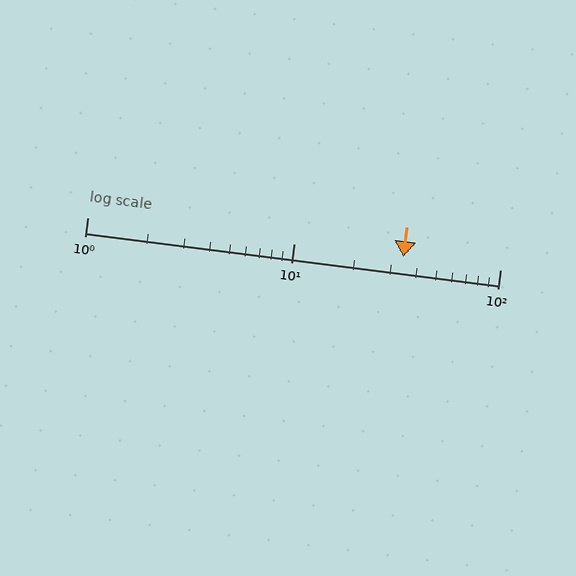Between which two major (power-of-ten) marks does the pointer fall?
The pointer is between 10 and 100.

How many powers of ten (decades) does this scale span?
The scale spans 2 decades, from 1 to 100.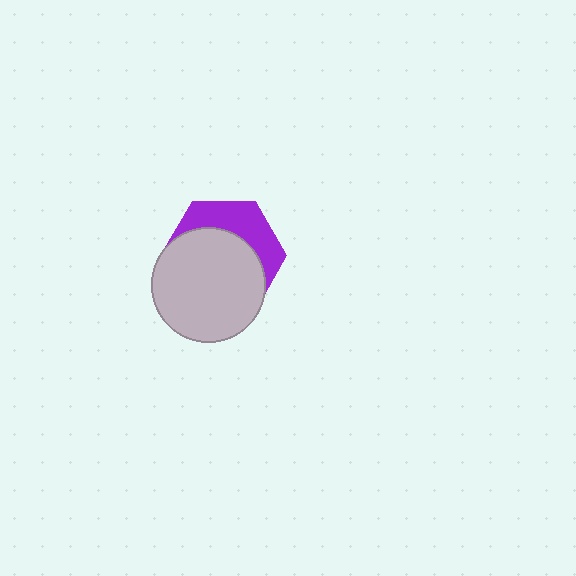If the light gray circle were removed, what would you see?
You would see the complete purple hexagon.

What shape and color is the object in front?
The object in front is a light gray circle.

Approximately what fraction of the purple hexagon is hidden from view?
Roughly 65% of the purple hexagon is hidden behind the light gray circle.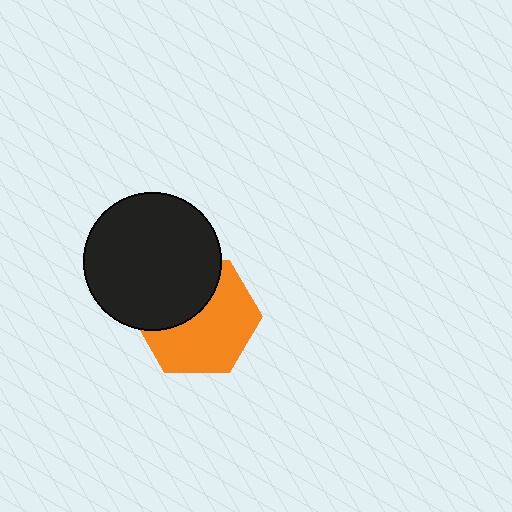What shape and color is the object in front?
The object in front is a black circle.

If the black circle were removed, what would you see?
You would see the complete orange hexagon.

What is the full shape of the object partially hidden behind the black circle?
The partially hidden object is an orange hexagon.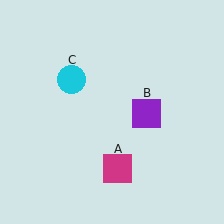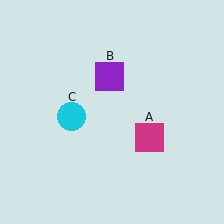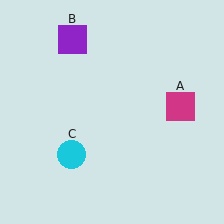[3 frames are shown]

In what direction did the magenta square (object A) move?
The magenta square (object A) moved up and to the right.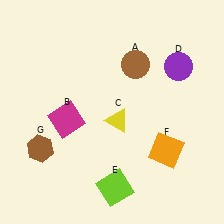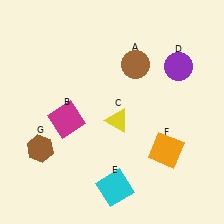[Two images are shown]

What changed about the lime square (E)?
In Image 1, E is lime. In Image 2, it changed to cyan.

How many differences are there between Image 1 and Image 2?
There is 1 difference between the two images.